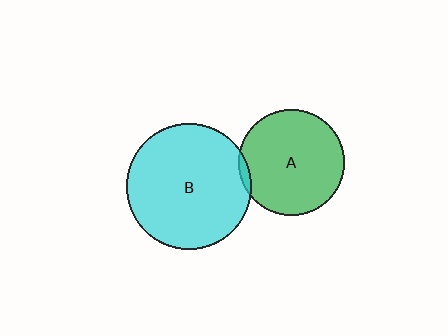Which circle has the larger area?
Circle B (cyan).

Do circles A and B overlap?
Yes.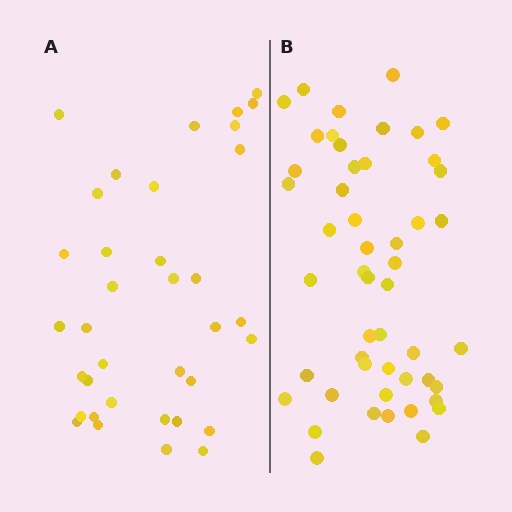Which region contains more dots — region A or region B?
Region B (the right region) has more dots.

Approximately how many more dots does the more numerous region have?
Region B has approximately 15 more dots than region A.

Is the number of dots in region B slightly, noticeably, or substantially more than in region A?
Region B has noticeably more, but not dramatically so. The ratio is roughly 1.4 to 1.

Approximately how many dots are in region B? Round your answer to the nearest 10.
About 50 dots.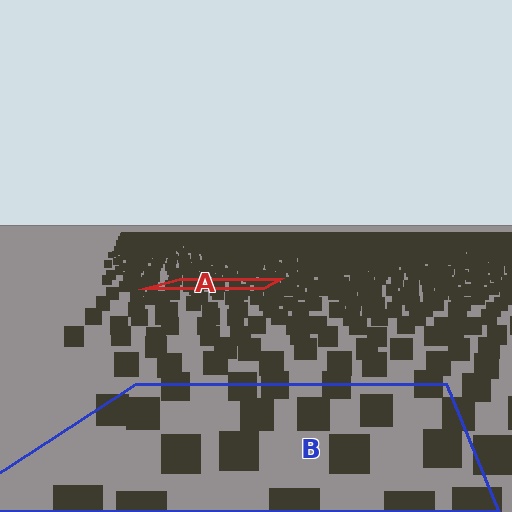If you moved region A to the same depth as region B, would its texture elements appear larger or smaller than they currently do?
They would appear larger. At a closer depth, the same texture elements are projected at a bigger on-screen size.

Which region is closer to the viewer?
Region B is closer. The texture elements there are larger and more spread out.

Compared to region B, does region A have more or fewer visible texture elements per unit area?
Region A has more texture elements per unit area — they are packed more densely because it is farther away.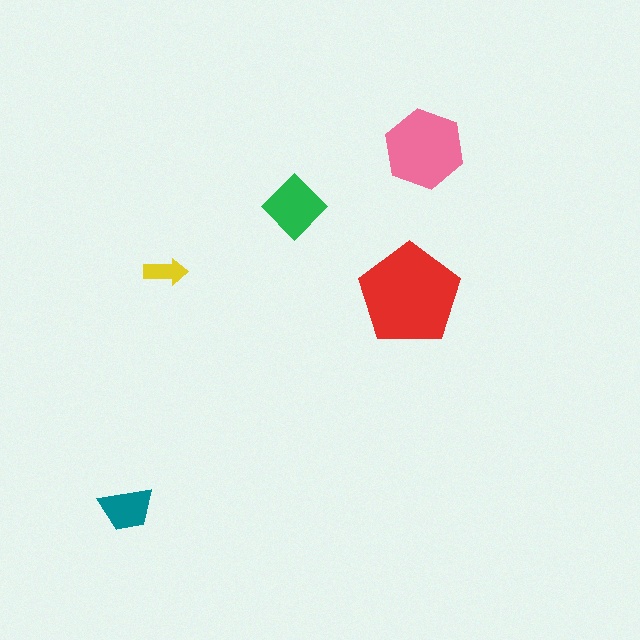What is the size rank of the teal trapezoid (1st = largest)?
4th.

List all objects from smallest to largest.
The yellow arrow, the teal trapezoid, the green diamond, the pink hexagon, the red pentagon.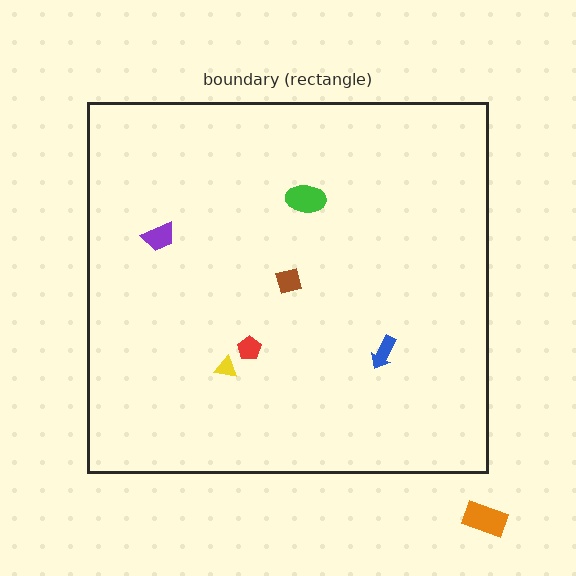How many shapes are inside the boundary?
6 inside, 1 outside.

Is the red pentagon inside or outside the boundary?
Inside.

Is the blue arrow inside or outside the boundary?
Inside.